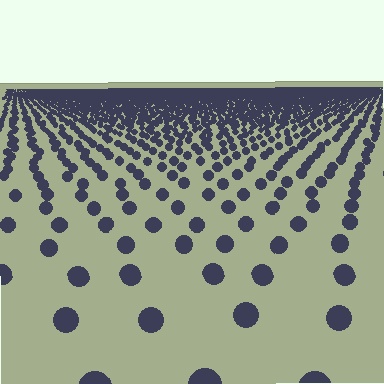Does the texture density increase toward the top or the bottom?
Density increases toward the top.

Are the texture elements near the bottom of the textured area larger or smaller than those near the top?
Larger. Near the bottom, elements are closer to the viewer and appear at a bigger on-screen size.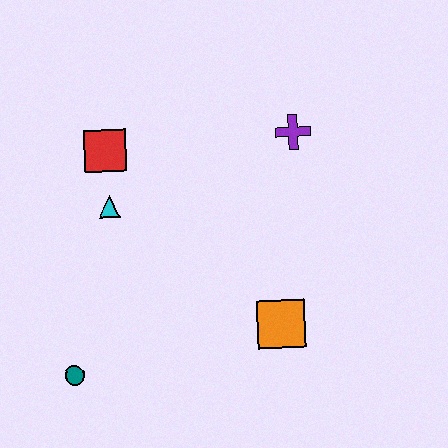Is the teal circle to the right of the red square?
No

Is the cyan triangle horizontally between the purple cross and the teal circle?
Yes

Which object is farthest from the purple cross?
The teal circle is farthest from the purple cross.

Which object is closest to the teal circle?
The cyan triangle is closest to the teal circle.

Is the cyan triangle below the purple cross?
Yes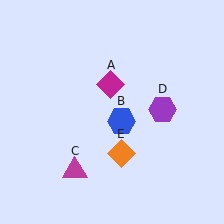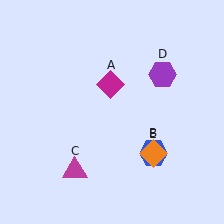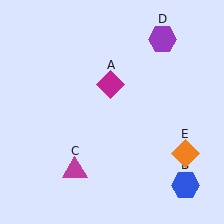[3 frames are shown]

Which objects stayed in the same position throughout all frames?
Magenta diamond (object A) and magenta triangle (object C) remained stationary.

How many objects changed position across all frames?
3 objects changed position: blue hexagon (object B), purple hexagon (object D), orange diamond (object E).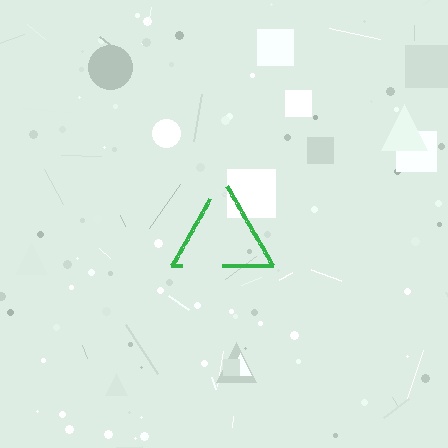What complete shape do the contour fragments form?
The contour fragments form a triangle.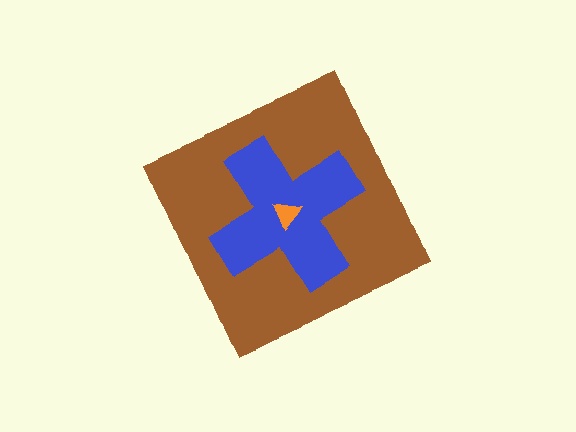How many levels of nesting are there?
3.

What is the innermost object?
The orange triangle.